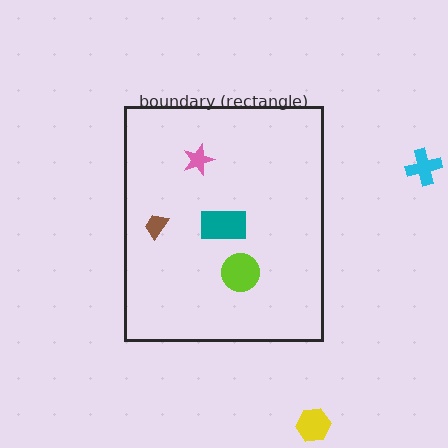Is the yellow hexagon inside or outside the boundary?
Outside.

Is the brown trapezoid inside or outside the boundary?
Inside.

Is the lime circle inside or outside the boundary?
Inside.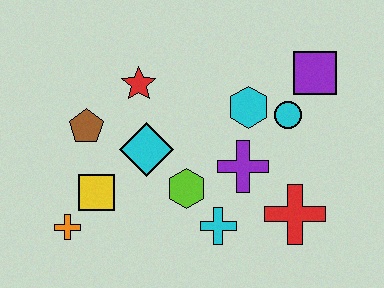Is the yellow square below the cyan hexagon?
Yes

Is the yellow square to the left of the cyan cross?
Yes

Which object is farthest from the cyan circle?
The orange cross is farthest from the cyan circle.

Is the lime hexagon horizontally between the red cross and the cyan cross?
No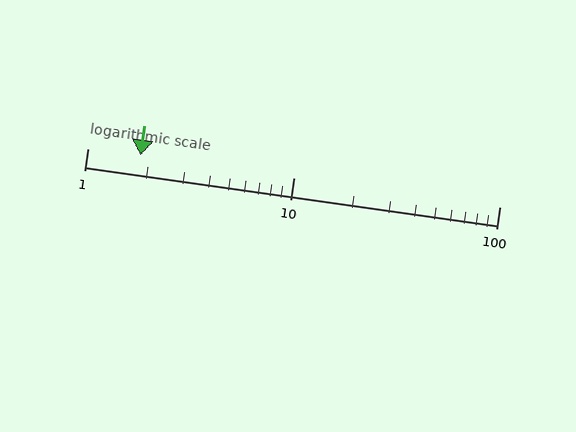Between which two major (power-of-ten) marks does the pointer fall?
The pointer is between 1 and 10.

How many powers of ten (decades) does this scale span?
The scale spans 2 decades, from 1 to 100.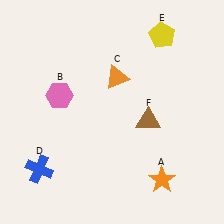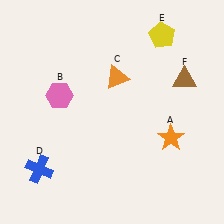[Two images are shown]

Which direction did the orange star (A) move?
The orange star (A) moved up.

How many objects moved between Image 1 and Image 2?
2 objects moved between the two images.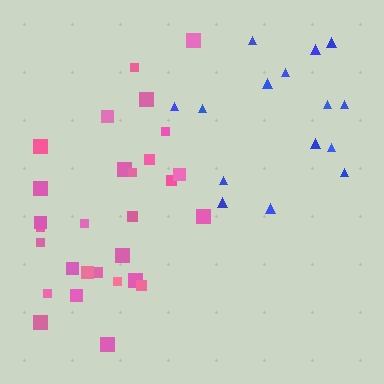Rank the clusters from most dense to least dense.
pink, blue.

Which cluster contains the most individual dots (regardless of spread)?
Pink (29).